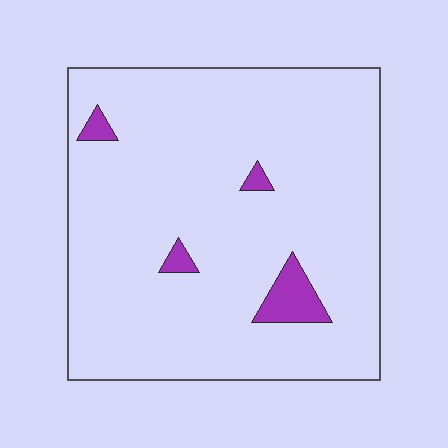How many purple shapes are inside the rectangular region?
4.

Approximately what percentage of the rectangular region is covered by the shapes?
Approximately 5%.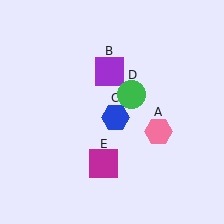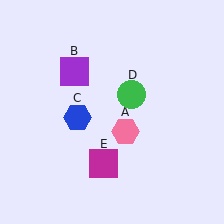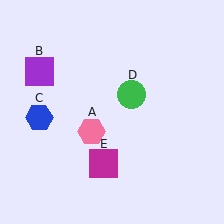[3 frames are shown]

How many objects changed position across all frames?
3 objects changed position: pink hexagon (object A), purple square (object B), blue hexagon (object C).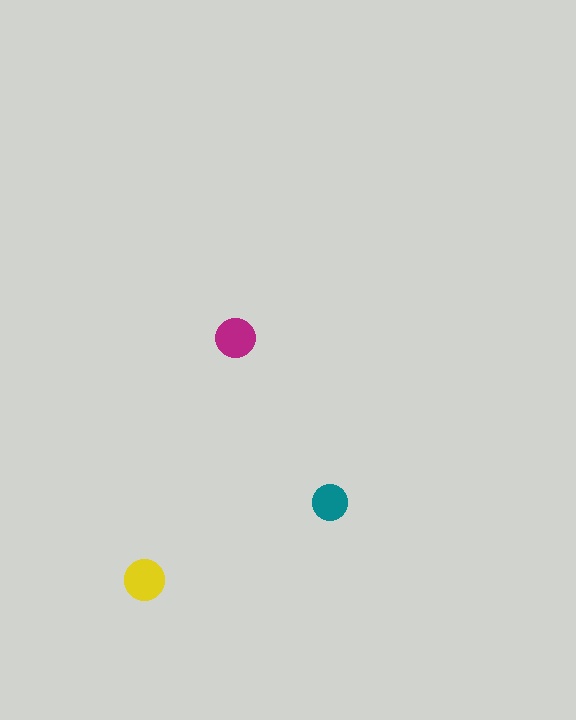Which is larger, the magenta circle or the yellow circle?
The yellow one.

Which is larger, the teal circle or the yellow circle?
The yellow one.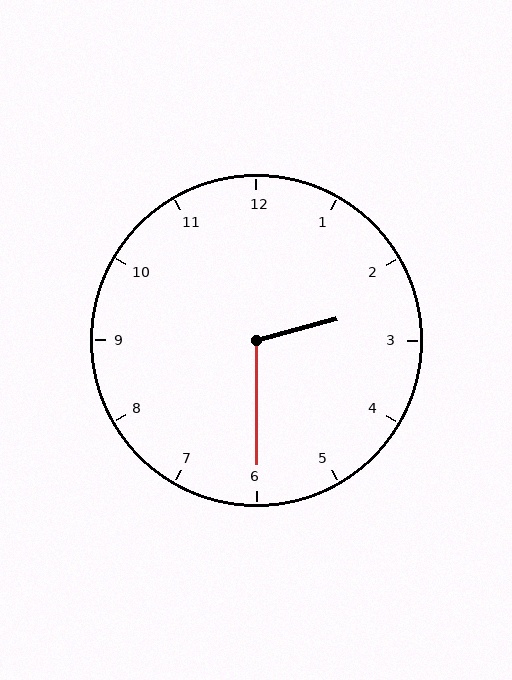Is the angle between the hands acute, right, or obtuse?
It is obtuse.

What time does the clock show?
2:30.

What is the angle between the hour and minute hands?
Approximately 105 degrees.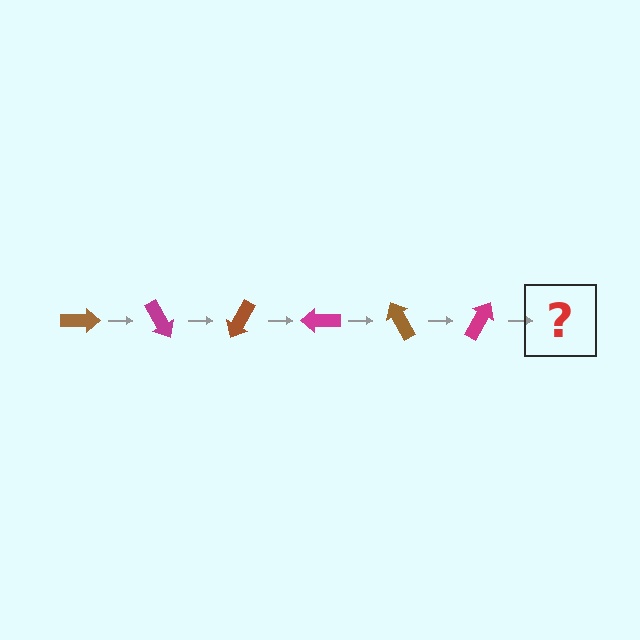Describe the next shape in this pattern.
It should be a brown arrow, rotated 360 degrees from the start.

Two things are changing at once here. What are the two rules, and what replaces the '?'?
The two rules are that it rotates 60 degrees each step and the color cycles through brown and magenta. The '?' should be a brown arrow, rotated 360 degrees from the start.